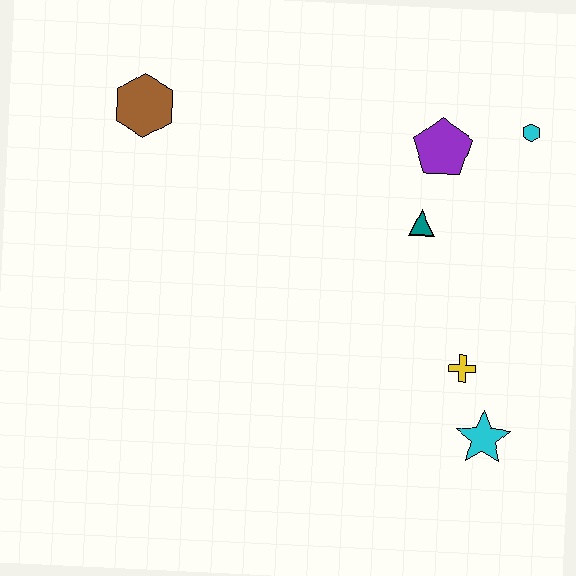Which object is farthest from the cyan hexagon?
The brown hexagon is farthest from the cyan hexagon.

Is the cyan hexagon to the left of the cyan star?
No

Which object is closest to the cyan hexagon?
The purple pentagon is closest to the cyan hexagon.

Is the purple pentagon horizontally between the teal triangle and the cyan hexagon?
Yes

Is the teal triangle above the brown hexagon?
No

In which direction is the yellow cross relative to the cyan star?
The yellow cross is above the cyan star.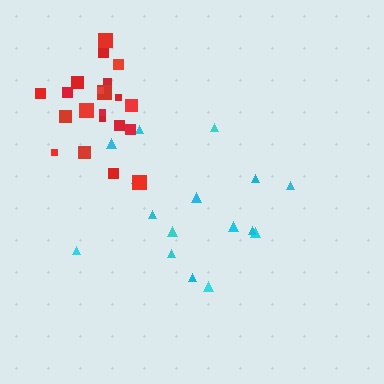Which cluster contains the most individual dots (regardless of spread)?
Red (21).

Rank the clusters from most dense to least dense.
red, cyan.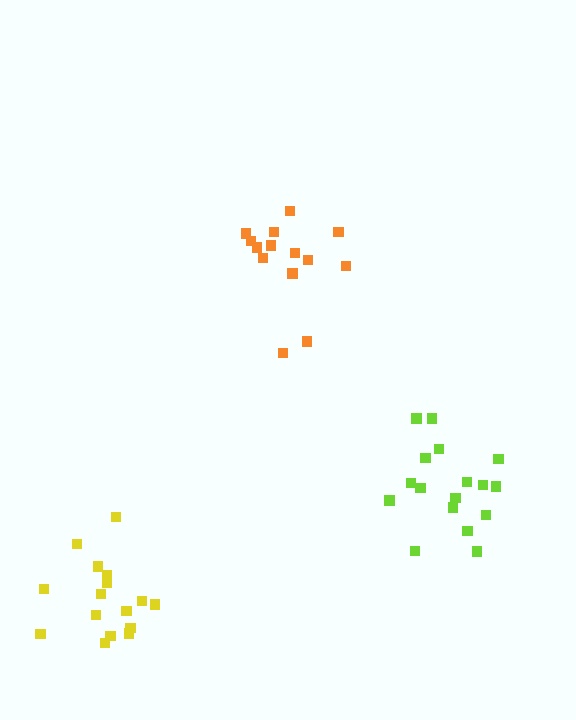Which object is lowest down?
The yellow cluster is bottommost.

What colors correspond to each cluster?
The clusters are colored: yellow, orange, lime.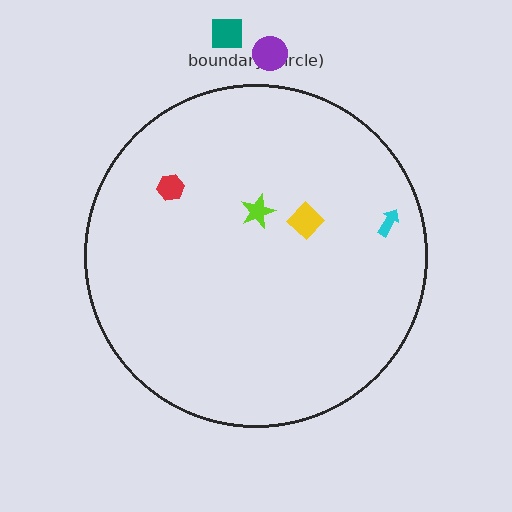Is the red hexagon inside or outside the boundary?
Inside.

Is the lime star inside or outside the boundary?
Inside.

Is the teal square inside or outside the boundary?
Outside.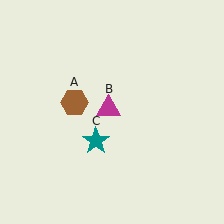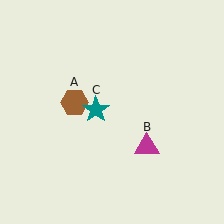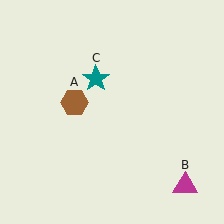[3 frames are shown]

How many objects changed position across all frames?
2 objects changed position: magenta triangle (object B), teal star (object C).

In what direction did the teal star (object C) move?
The teal star (object C) moved up.